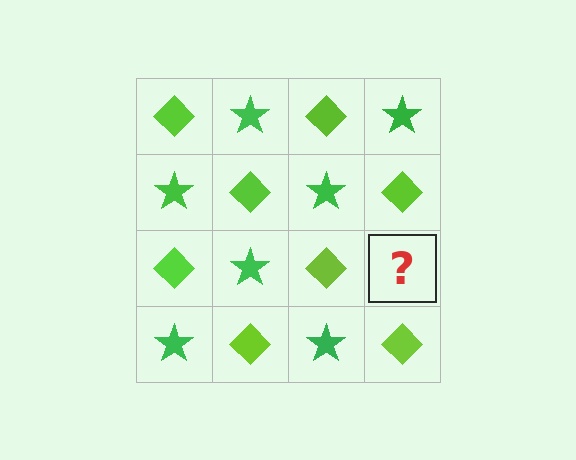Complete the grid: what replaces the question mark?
The question mark should be replaced with a green star.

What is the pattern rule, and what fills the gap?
The rule is that it alternates lime diamond and green star in a checkerboard pattern. The gap should be filled with a green star.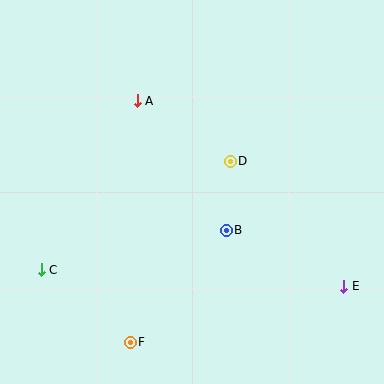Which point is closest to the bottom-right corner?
Point E is closest to the bottom-right corner.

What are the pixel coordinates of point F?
Point F is at (130, 342).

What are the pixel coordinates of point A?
Point A is at (137, 101).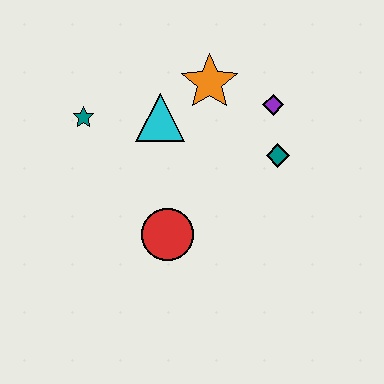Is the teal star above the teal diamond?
Yes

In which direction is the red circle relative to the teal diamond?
The red circle is to the left of the teal diamond.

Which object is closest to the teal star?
The cyan triangle is closest to the teal star.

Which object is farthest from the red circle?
The purple diamond is farthest from the red circle.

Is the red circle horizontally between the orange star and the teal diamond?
No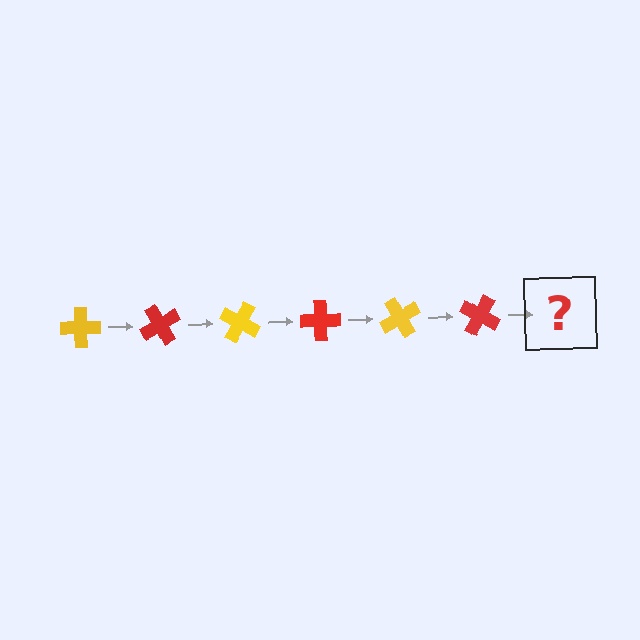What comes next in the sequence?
The next element should be a yellow cross, rotated 360 degrees from the start.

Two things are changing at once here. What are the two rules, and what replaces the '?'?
The two rules are that it rotates 60 degrees each step and the color cycles through yellow and red. The '?' should be a yellow cross, rotated 360 degrees from the start.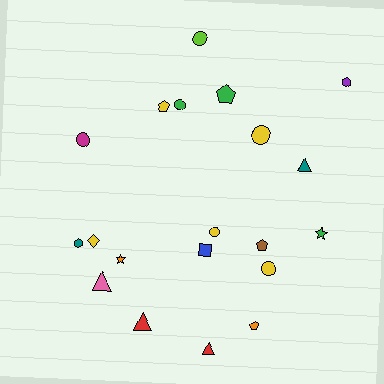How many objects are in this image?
There are 20 objects.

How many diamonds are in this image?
There is 1 diamond.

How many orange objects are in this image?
There are 2 orange objects.